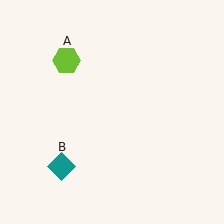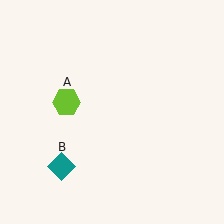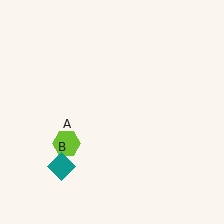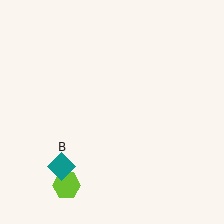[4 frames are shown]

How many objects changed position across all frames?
1 object changed position: lime hexagon (object A).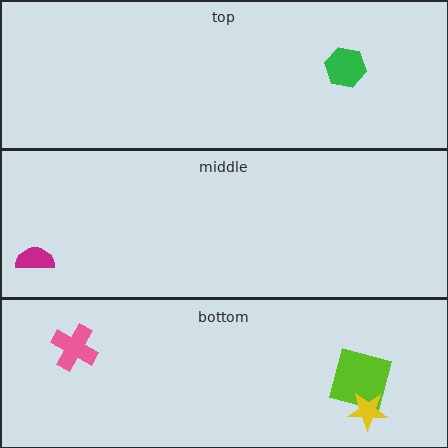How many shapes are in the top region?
1.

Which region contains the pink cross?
The bottom region.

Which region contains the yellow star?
The bottom region.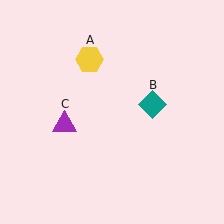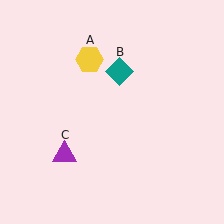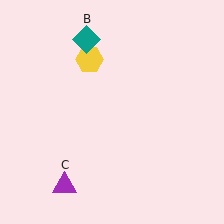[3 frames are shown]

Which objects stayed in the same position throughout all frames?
Yellow hexagon (object A) remained stationary.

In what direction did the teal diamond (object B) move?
The teal diamond (object B) moved up and to the left.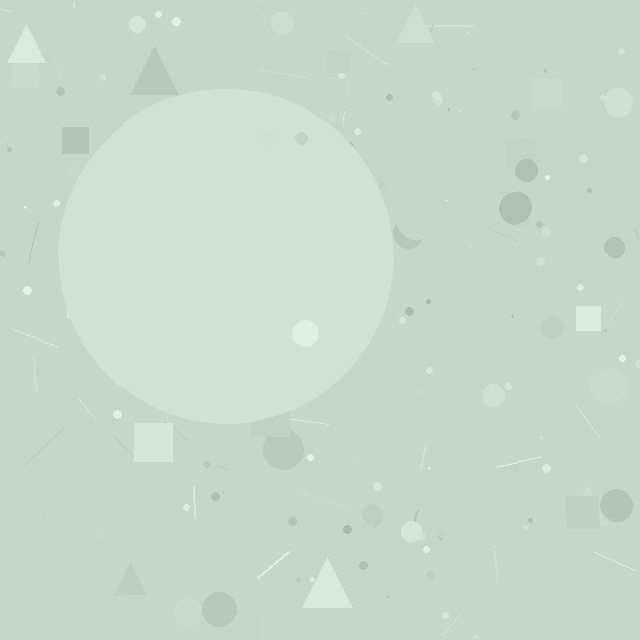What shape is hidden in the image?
A circle is hidden in the image.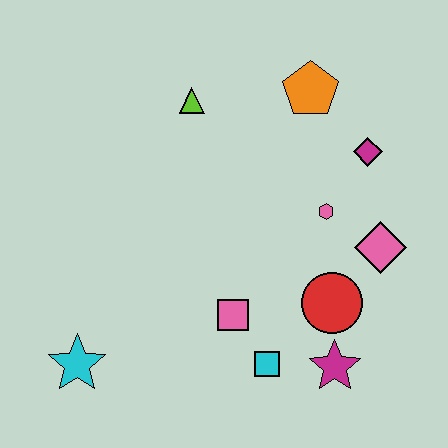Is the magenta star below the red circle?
Yes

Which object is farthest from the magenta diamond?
The cyan star is farthest from the magenta diamond.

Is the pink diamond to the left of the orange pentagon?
No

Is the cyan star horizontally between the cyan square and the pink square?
No